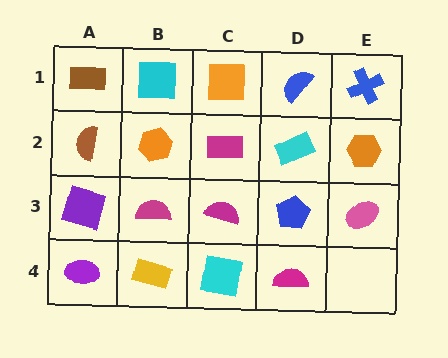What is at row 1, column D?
A blue semicircle.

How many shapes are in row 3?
5 shapes.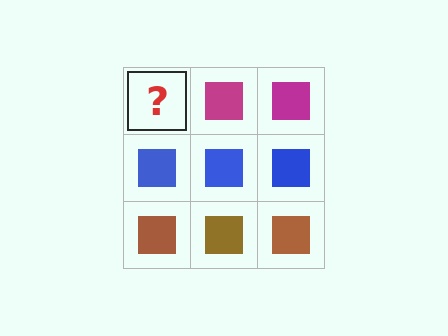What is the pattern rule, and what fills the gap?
The rule is that each row has a consistent color. The gap should be filled with a magenta square.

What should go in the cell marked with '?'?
The missing cell should contain a magenta square.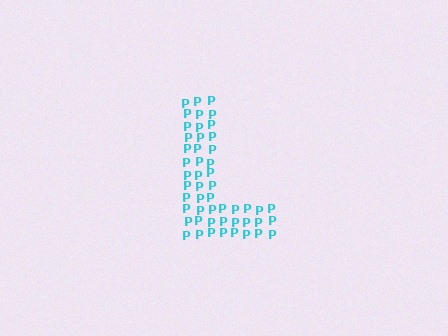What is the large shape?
The large shape is the letter L.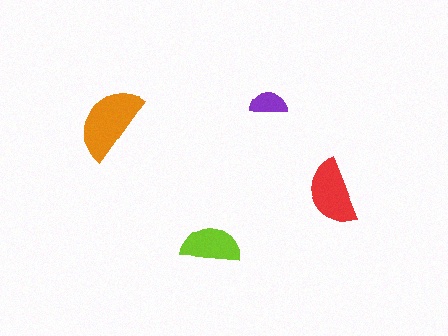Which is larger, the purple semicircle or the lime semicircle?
The lime one.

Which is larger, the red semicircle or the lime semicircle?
The red one.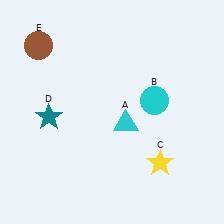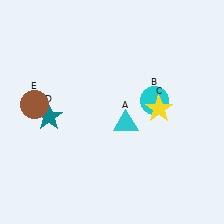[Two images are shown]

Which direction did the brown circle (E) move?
The brown circle (E) moved down.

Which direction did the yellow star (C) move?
The yellow star (C) moved up.